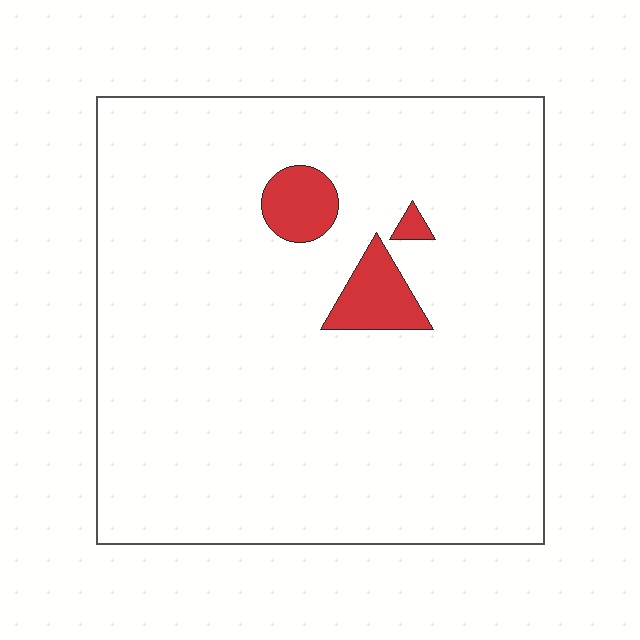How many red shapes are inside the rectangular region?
3.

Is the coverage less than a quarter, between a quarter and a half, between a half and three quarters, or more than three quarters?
Less than a quarter.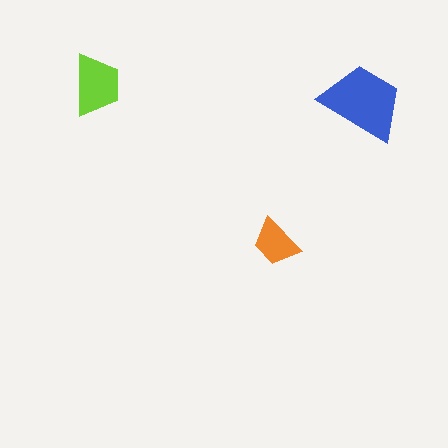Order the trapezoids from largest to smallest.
the blue one, the lime one, the orange one.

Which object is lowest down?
The orange trapezoid is bottommost.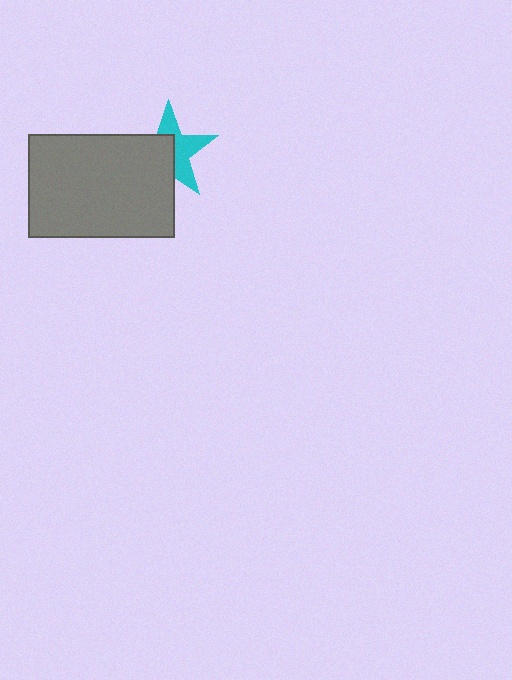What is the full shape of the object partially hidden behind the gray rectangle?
The partially hidden object is a cyan star.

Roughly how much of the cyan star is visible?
About half of it is visible (roughly 48%).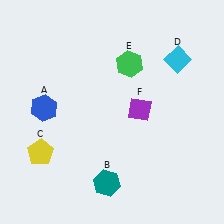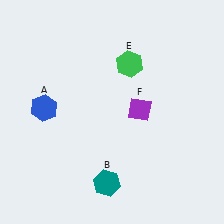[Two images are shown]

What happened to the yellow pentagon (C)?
The yellow pentagon (C) was removed in Image 2. It was in the bottom-left area of Image 1.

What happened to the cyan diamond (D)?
The cyan diamond (D) was removed in Image 2. It was in the top-right area of Image 1.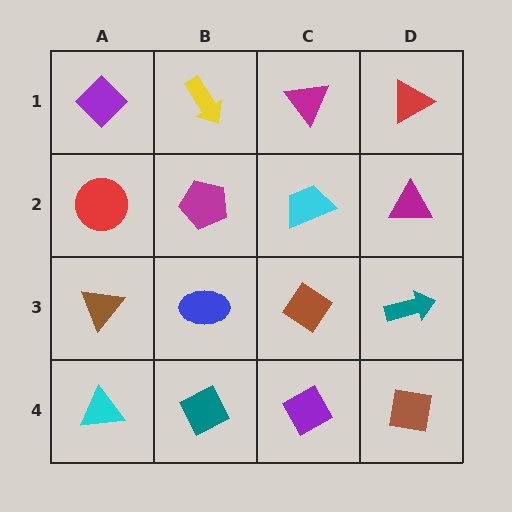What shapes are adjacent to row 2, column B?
A yellow arrow (row 1, column B), a blue ellipse (row 3, column B), a red circle (row 2, column A), a cyan trapezoid (row 2, column C).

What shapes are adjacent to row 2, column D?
A red triangle (row 1, column D), a teal arrow (row 3, column D), a cyan trapezoid (row 2, column C).